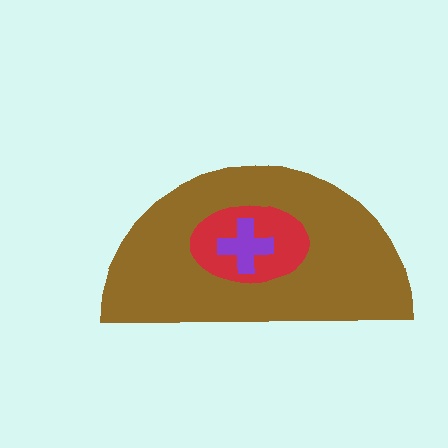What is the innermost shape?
The purple cross.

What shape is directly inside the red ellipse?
The purple cross.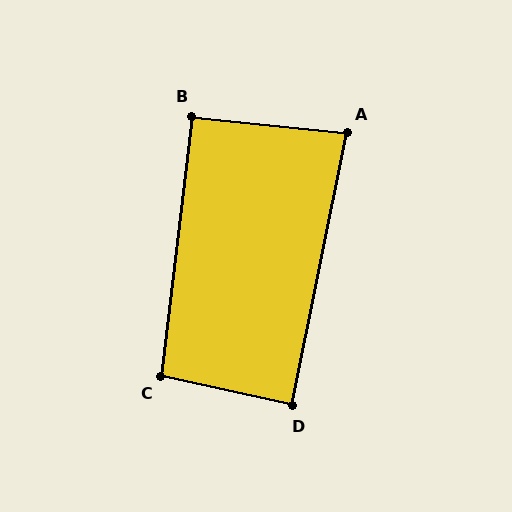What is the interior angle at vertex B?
Approximately 91 degrees (approximately right).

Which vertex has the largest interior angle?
C, at approximately 96 degrees.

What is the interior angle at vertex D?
Approximately 89 degrees (approximately right).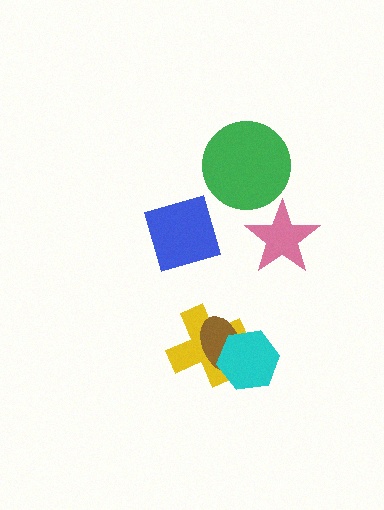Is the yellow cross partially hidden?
Yes, it is partially covered by another shape.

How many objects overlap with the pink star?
0 objects overlap with the pink star.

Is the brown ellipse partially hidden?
Yes, it is partially covered by another shape.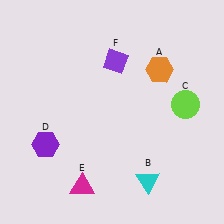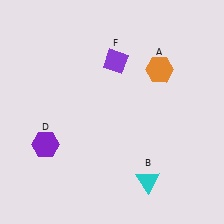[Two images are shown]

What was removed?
The magenta triangle (E), the lime circle (C) were removed in Image 2.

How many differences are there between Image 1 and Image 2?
There are 2 differences between the two images.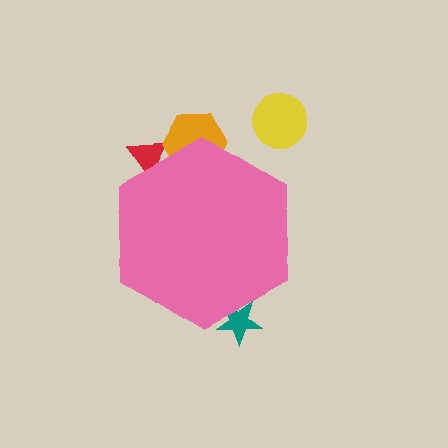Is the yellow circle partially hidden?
No, the yellow circle is fully visible.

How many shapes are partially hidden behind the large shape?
3 shapes are partially hidden.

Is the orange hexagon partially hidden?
Yes, the orange hexagon is partially hidden behind the pink hexagon.